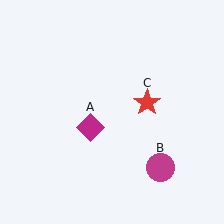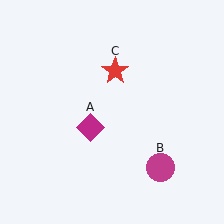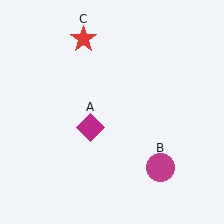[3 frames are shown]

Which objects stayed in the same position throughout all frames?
Magenta diamond (object A) and magenta circle (object B) remained stationary.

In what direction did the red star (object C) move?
The red star (object C) moved up and to the left.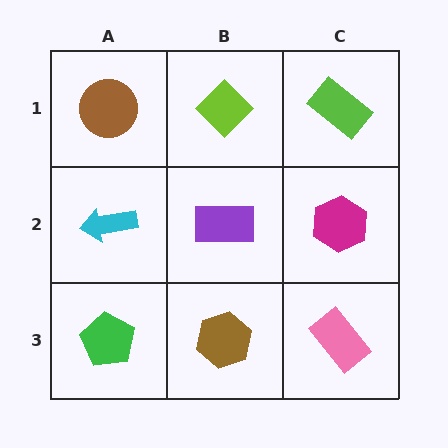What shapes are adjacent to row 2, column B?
A lime diamond (row 1, column B), a brown hexagon (row 3, column B), a cyan arrow (row 2, column A), a magenta hexagon (row 2, column C).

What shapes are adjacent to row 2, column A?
A brown circle (row 1, column A), a green pentagon (row 3, column A), a purple rectangle (row 2, column B).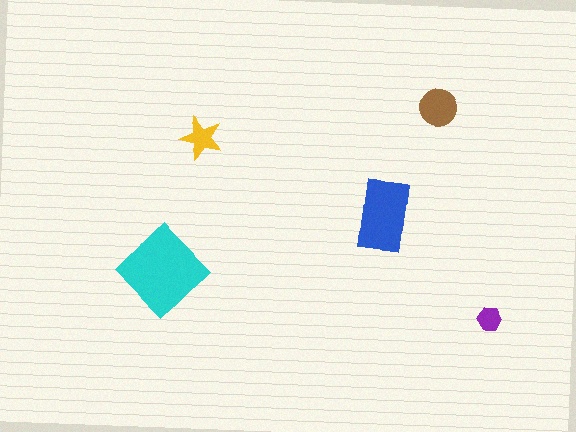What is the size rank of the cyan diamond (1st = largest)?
1st.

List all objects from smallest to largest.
The purple hexagon, the yellow star, the brown circle, the blue rectangle, the cyan diamond.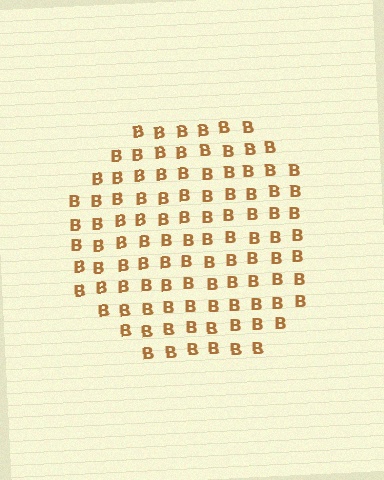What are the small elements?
The small elements are letter B's.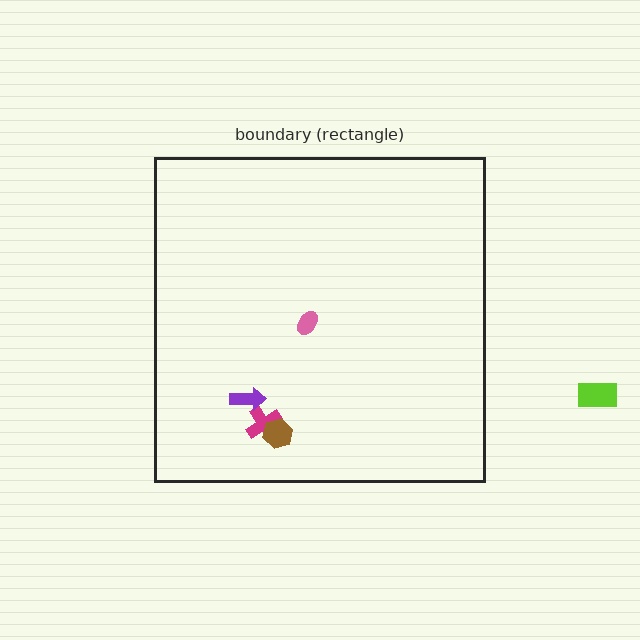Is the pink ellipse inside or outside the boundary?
Inside.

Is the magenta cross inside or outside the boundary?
Inside.